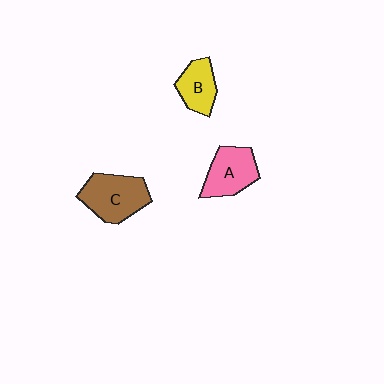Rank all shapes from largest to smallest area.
From largest to smallest: C (brown), A (pink), B (yellow).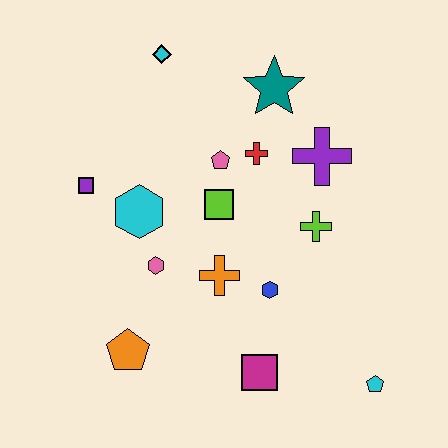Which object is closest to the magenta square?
The blue hexagon is closest to the magenta square.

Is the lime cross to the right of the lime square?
Yes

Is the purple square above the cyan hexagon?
Yes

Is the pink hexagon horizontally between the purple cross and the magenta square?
No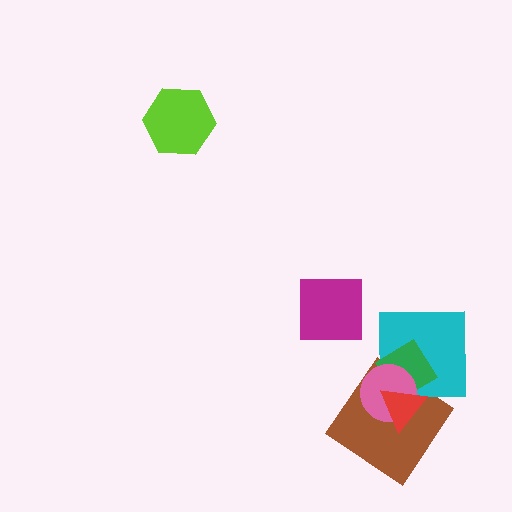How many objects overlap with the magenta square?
0 objects overlap with the magenta square.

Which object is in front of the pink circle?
The red triangle is in front of the pink circle.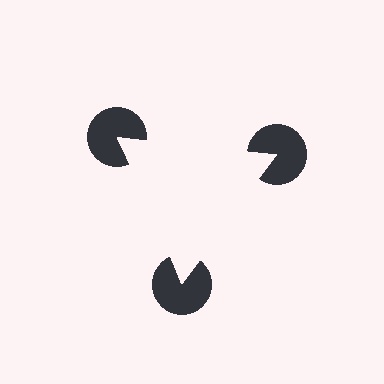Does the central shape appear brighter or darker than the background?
It typically appears slightly brighter than the background, even though no actual brightness change is drawn.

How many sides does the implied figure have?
3 sides.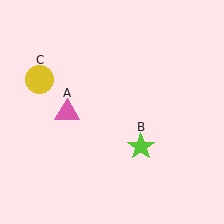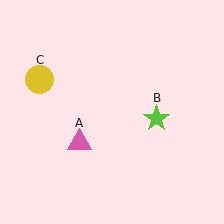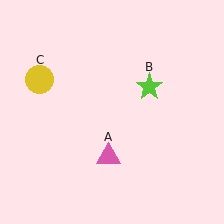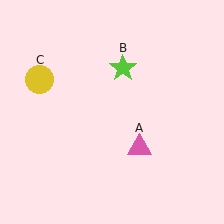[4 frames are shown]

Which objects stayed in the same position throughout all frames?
Yellow circle (object C) remained stationary.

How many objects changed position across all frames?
2 objects changed position: pink triangle (object A), lime star (object B).